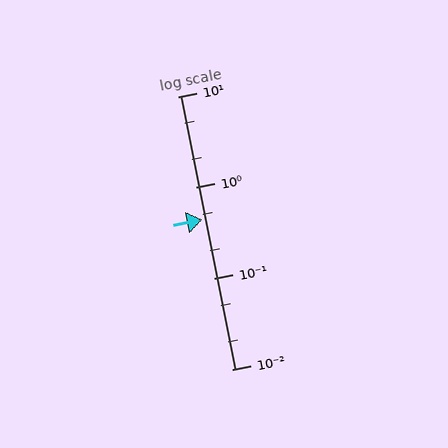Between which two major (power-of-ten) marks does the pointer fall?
The pointer is between 0.1 and 1.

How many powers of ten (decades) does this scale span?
The scale spans 3 decades, from 0.01 to 10.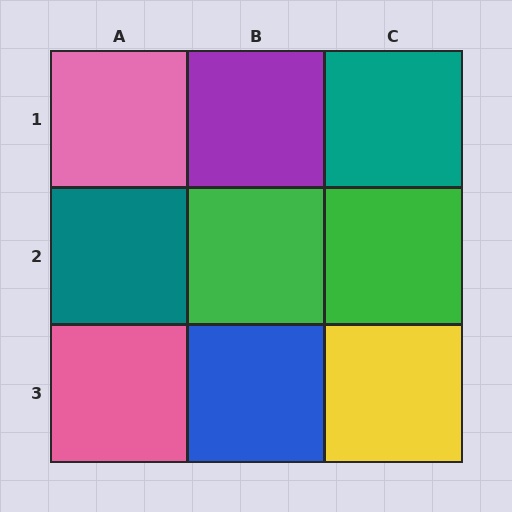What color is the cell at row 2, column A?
Teal.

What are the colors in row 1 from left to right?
Pink, purple, teal.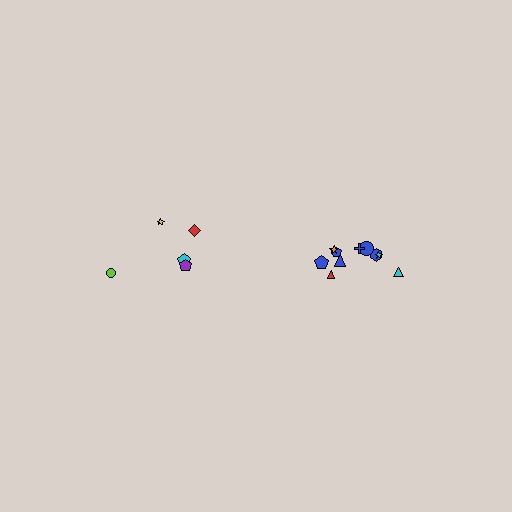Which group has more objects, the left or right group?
The right group.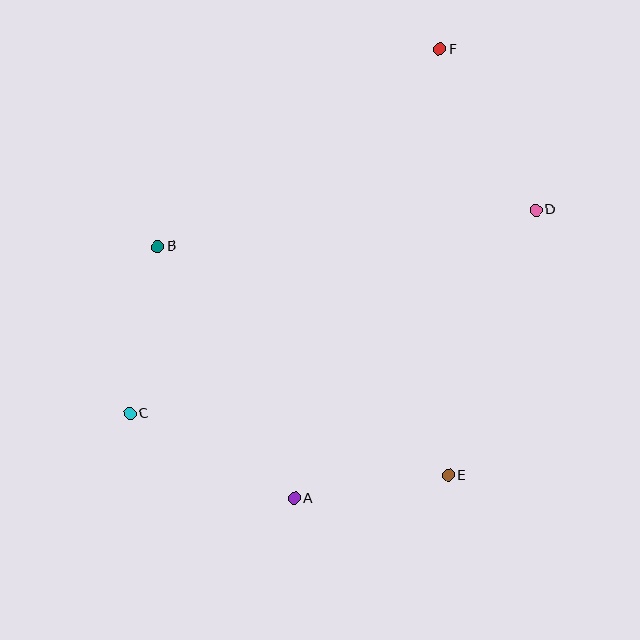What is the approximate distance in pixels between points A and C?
The distance between A and C is approximately 185 pixels.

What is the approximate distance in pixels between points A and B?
The distance between A and B is approximately 287 pixels.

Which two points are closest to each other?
Points A and E are closest to each other.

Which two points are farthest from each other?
Points C and F are farthest from each other.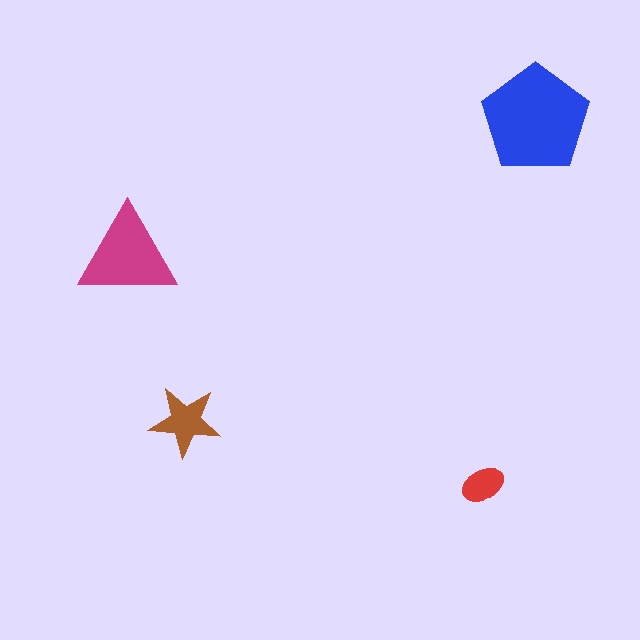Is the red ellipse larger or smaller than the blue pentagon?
Smaller.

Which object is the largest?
The blue pentagon.